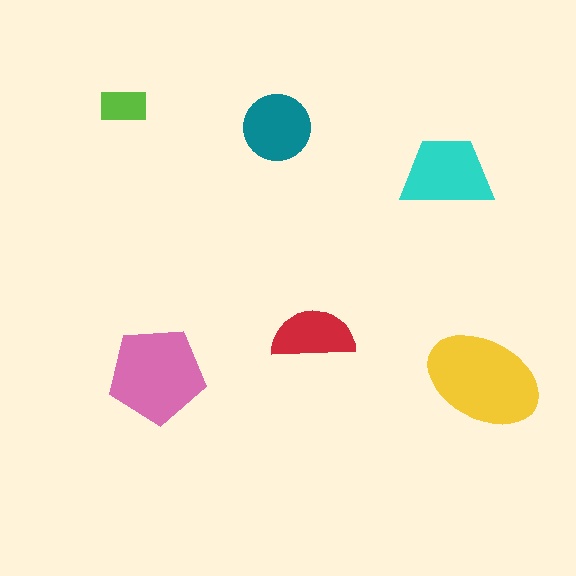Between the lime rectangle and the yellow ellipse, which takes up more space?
The yellow ellipse.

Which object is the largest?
The yellow ellipse.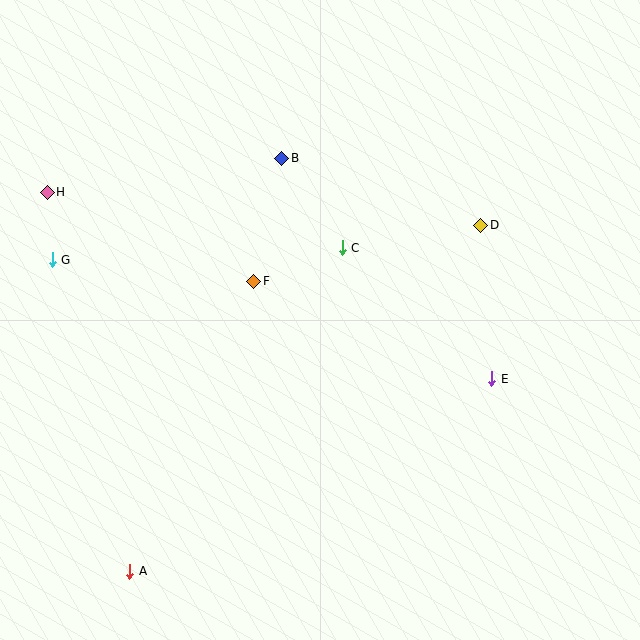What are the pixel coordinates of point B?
Point B is at (282, 158).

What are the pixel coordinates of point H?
Point H is at (47, 192).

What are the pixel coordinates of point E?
Point E is at (492, 379).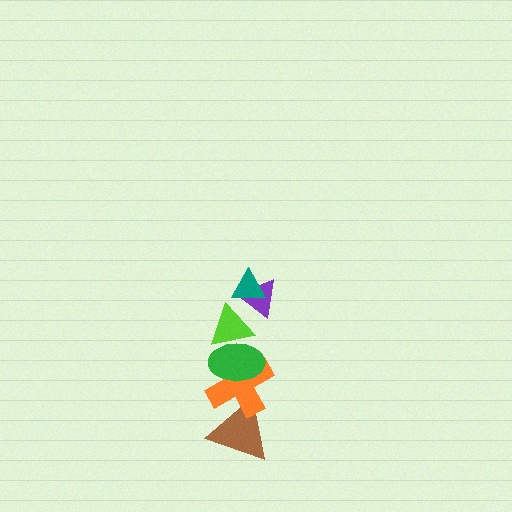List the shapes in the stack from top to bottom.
From top to bottom: the teal triangle, the purple triangle, the lime triangle, the green ellipse, the orange cross, the brown triangle.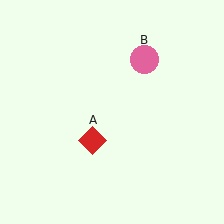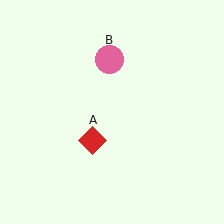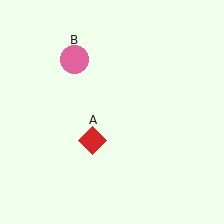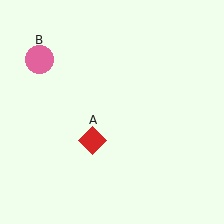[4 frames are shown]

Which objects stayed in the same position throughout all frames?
Red diamond (object A) remained stationary.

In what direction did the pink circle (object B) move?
The pink circle (object B) moved left.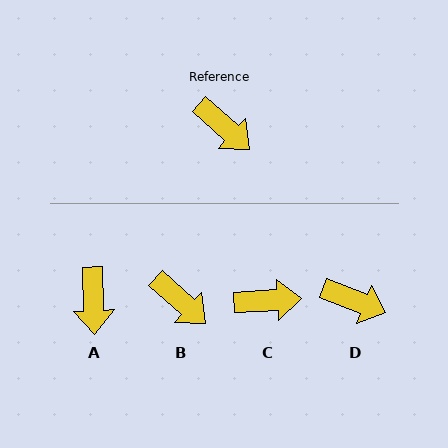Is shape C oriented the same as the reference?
No, it is off by about 45 degrees.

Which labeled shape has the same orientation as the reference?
B.